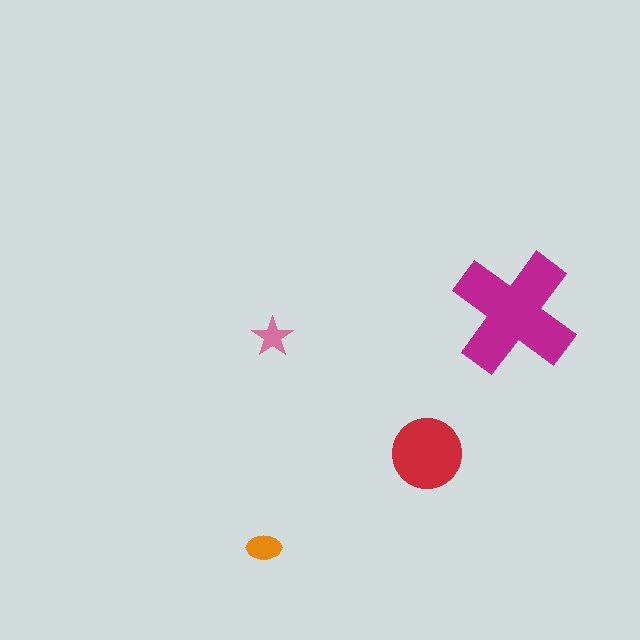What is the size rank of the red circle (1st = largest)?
2nd.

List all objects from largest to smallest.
The magenta cross, the red circle, the orange ellipse, the pink star.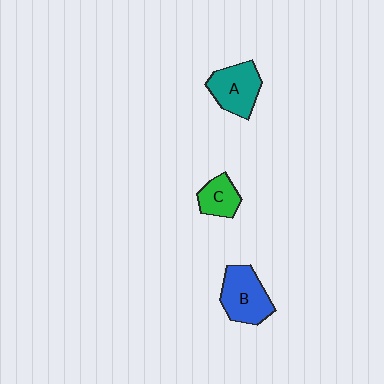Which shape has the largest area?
Shape B (blue).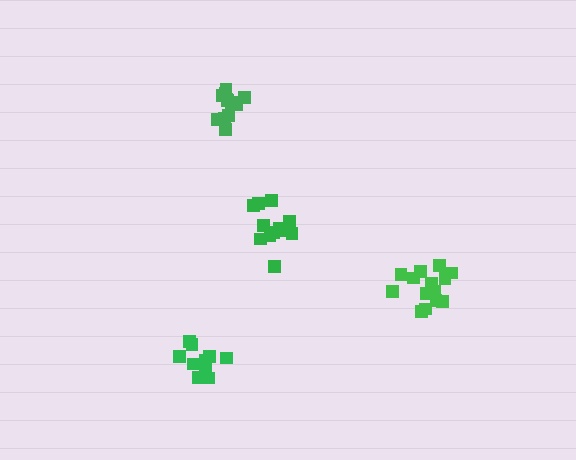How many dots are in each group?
Group 1: 12 dots, Group 2: 12 dots, Group 3: 14 dots, Group 4: 10 dots (48 total).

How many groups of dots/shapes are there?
There are 4 groups.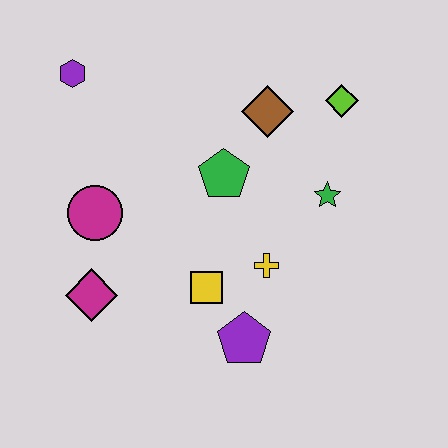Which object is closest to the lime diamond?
The brown diamond is closest to the lime diamond.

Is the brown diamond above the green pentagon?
Yes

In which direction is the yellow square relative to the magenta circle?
The yellow square is to the right of the magenta circle.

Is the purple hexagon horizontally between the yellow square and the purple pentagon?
No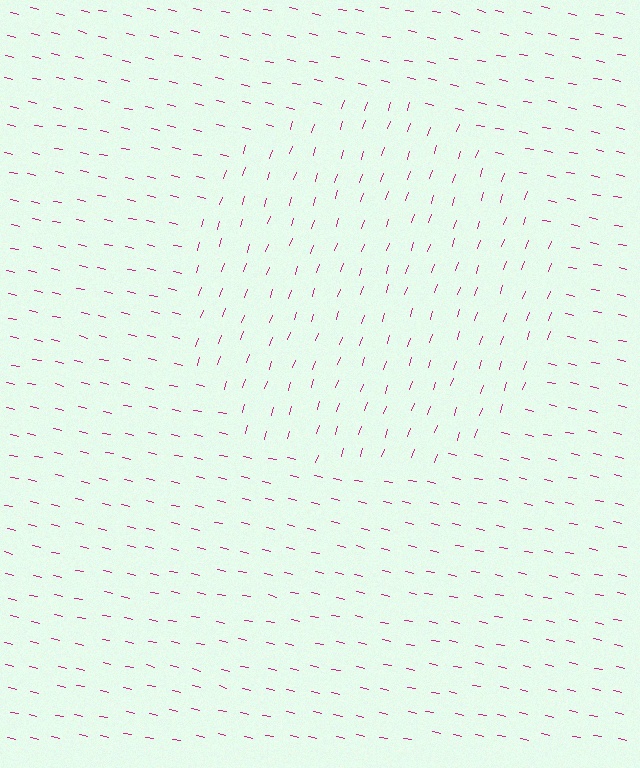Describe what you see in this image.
The image is filled with small magenta line segments. A circle region in the image has lines oriented differently from the surrounding lines, creating a visible texture boundary.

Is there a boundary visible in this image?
Yes, there is a texture boundary formed by a change in line orientation.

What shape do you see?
I see a circle.